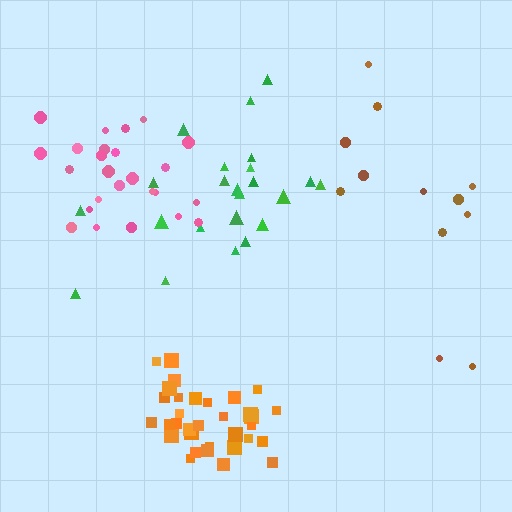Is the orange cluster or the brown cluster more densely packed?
Orange.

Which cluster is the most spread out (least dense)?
Brown.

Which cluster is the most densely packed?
Orange.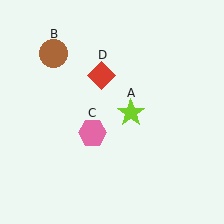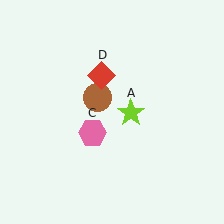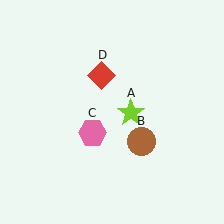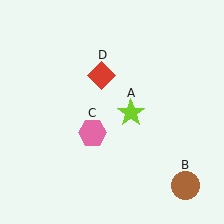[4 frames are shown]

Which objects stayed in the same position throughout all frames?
Lime star (object A) and pink hexagon (object C) and red diamond (object D) remained stationary.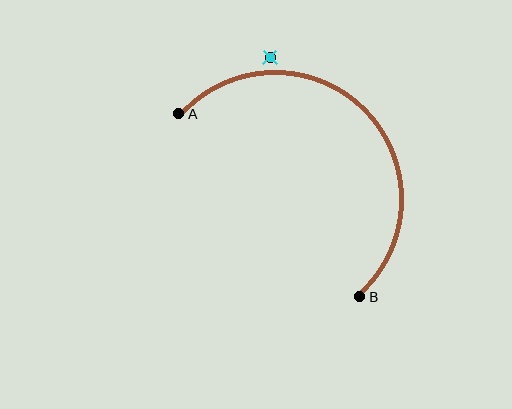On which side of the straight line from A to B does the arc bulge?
The arc bulges above and to the right of the straight line connecting A and B.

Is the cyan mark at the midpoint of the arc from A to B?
No — the cyan mark does not lie on the arc at all. It sits slightly outside the curve.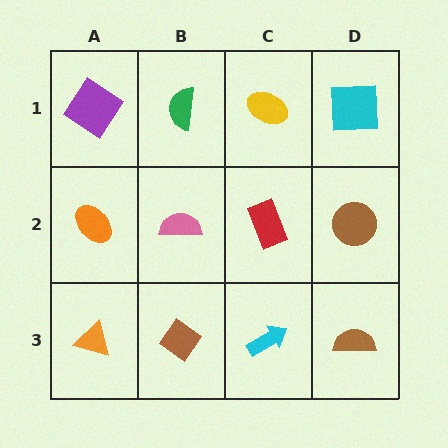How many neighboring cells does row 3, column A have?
2.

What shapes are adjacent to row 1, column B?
A pink semicircle (row 2, column B), a purple diamond (row 1, column A), a yellow ellipse (row 1, column C).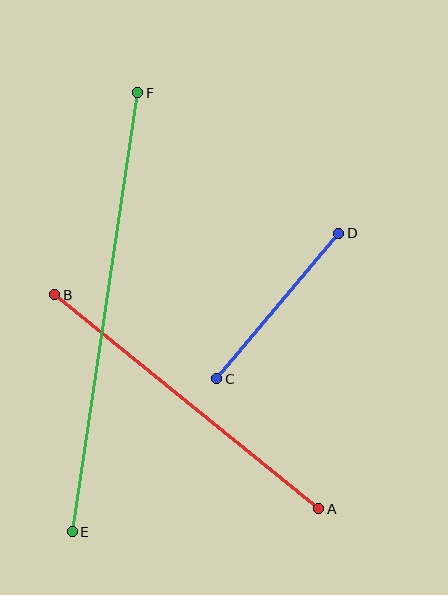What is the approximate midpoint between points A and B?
The midpoint is at approximately (187, 402) pixels.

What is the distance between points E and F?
The distance is approximately 444 pixels.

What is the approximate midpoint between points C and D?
The midpoint is at approximately (278, 306) pixels.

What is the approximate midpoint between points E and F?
The midpoint is at approximately (105, 312) pixels.